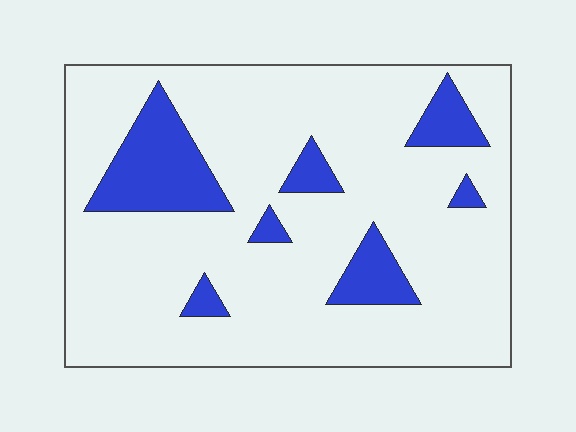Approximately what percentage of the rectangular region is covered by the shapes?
Approximately 15%.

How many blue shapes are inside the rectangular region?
7.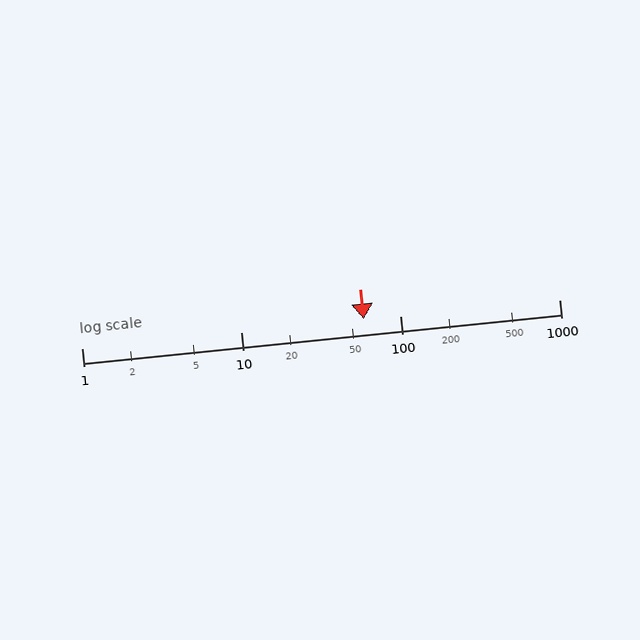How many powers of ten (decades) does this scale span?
The scale spans 3 decades, from 1 to 1000.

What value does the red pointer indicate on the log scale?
The pointer indicates approximately 59.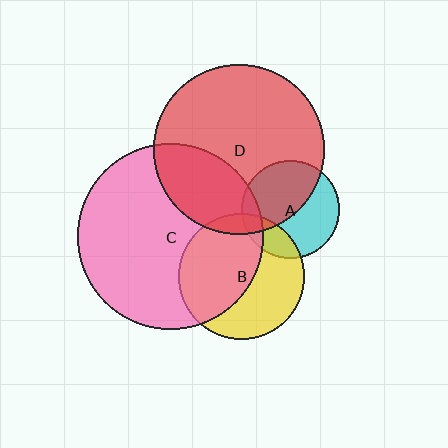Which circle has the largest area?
Circle C (pink).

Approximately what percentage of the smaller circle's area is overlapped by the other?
Approximately 20%.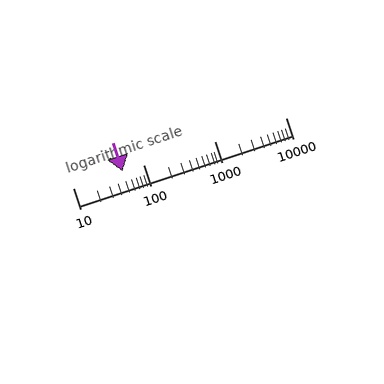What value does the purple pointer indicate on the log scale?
The pointer indicates approximately 50.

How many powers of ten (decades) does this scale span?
The scale spans 3 decades, from 10 to 10000.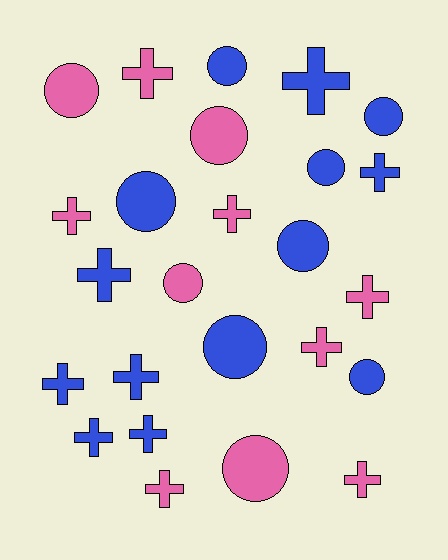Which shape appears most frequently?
Cross, with 14 objects.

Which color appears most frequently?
Blue, with 14 objects.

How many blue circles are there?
There are 7 blue circles.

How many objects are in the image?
There are 25 objects.